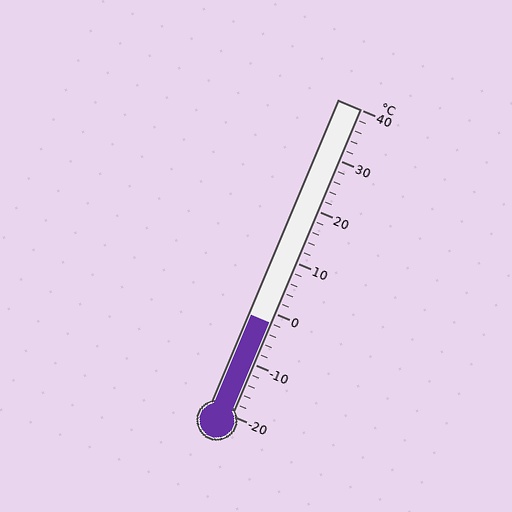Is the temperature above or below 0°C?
The temperature is below 0°C.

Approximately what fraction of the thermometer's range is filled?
The thermometer is filled to approximately 30% of its range.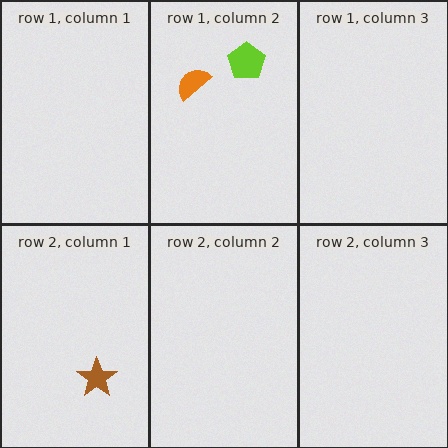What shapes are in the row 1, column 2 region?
The lime pentagon, the orange semicircle.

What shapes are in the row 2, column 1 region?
The brown star.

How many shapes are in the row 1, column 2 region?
2.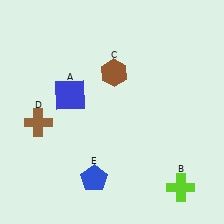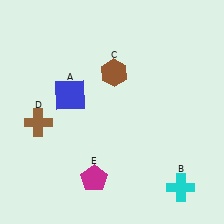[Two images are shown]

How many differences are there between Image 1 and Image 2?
There are 2 differences between the two images.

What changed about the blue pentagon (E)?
In Image 1, E is blue. In Image 2, it changed to magenta.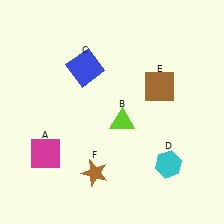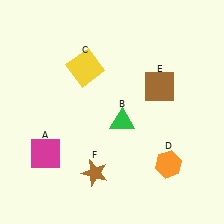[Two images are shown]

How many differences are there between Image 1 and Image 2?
There are 3 differences between the two images.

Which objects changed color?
B changed from lime to green. C changed from blue to yellow. D changed from cyan to orange.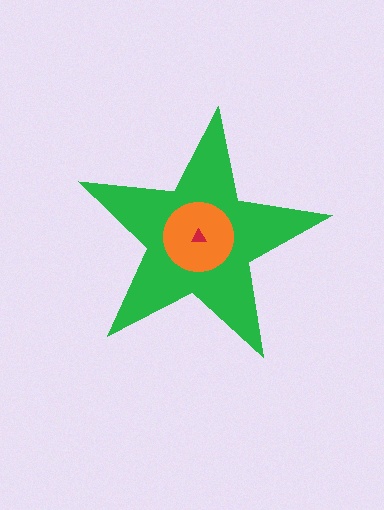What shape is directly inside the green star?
The orange circle.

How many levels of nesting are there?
3.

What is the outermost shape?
The green star.